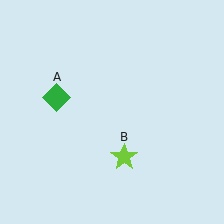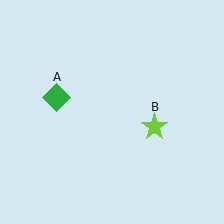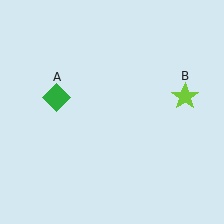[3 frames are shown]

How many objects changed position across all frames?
1 object changed position: lime star (object B).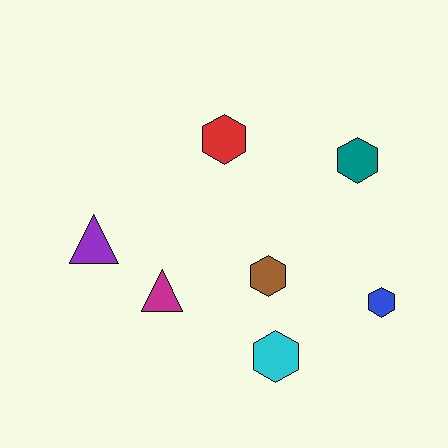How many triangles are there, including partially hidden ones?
There are 2 triangles.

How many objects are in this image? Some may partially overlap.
There are 7 objects.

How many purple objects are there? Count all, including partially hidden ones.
There is 1 purple object.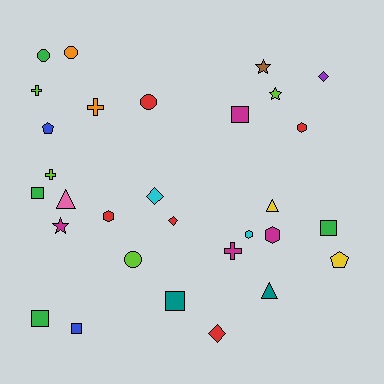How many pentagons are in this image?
There are 2 pentagons.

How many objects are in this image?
There are 30 objects.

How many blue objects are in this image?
There are 2 blue objects.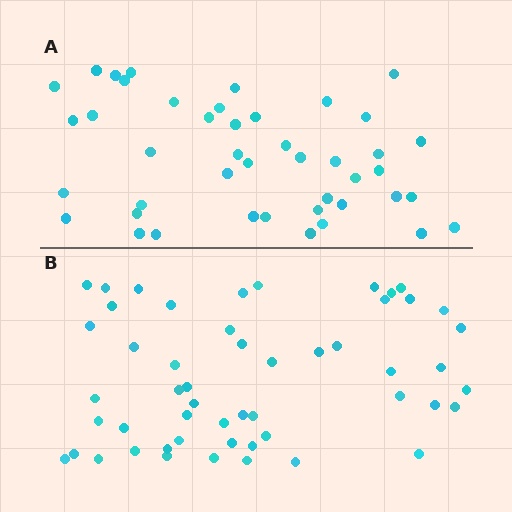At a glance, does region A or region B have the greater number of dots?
Region B (the bottom region) has more dots.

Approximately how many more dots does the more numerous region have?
Region B has roughly 8 or so more dots than region A.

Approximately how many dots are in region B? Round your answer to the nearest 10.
About 50 dots. (The exact count is 52, which rounds to 50.)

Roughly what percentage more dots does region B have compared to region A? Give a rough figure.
About 20% more.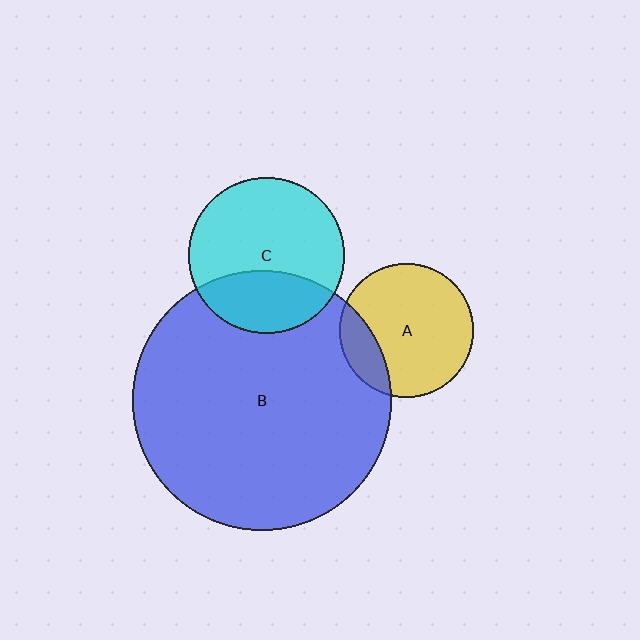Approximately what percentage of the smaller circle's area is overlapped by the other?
Approximately 30%.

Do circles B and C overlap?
Yes.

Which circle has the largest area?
Circle B (blue).